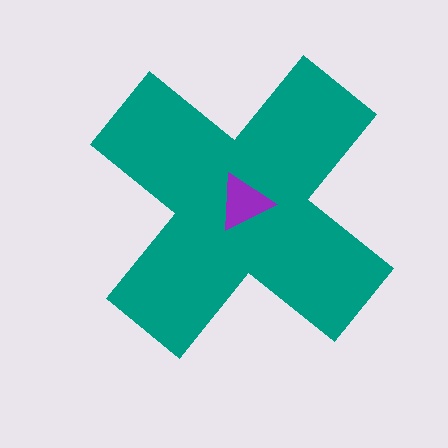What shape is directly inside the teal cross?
The purple triangle.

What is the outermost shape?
The teal cross.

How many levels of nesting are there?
2.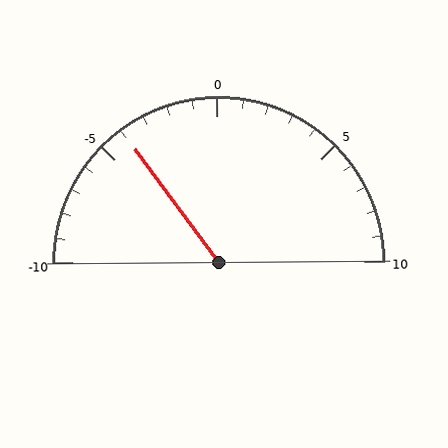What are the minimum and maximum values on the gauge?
The gauge ranges from -10 to 10.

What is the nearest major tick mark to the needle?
The nearest major tick mark is -5.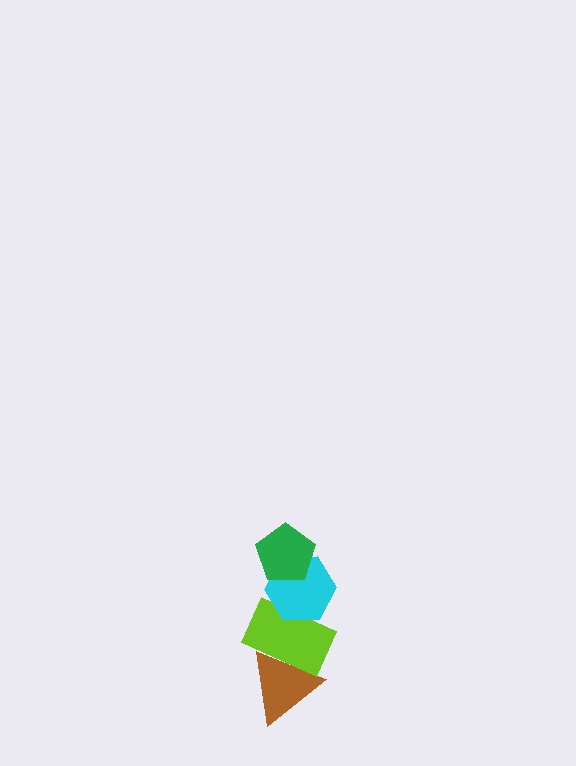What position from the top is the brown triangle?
The brown triangle is 4th from the top.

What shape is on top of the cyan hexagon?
The green pentagon is on top of the cyan hexagon.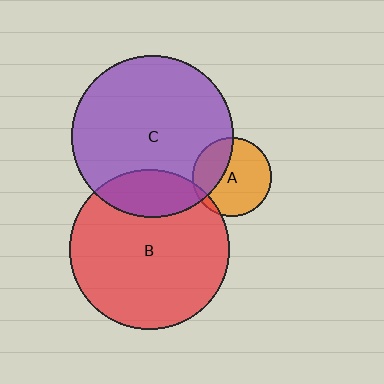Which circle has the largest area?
Circle C (purple).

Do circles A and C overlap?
Yes.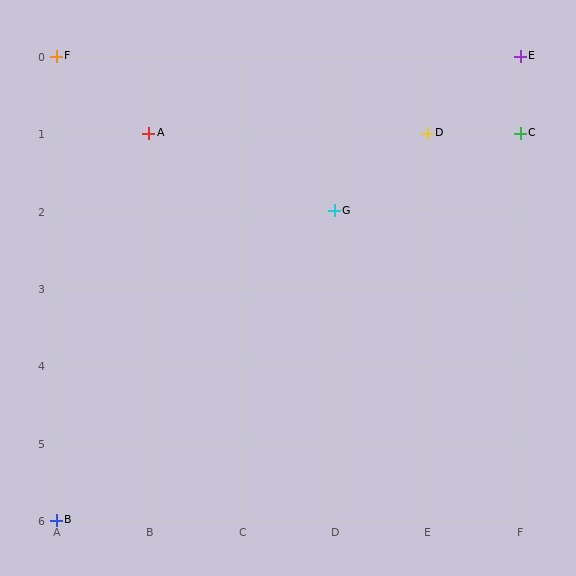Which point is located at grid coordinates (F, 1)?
Point C is at (F, 1).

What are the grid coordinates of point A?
Point A is at grid coordinates (B, 1).